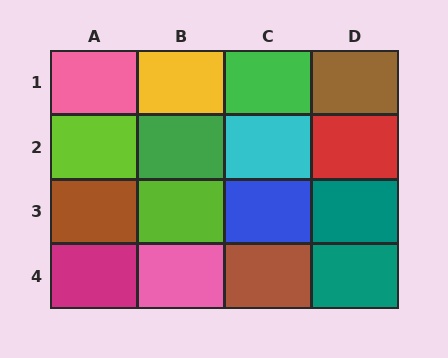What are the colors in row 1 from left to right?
Pink, yellow, green, brown.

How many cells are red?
1 cell is red.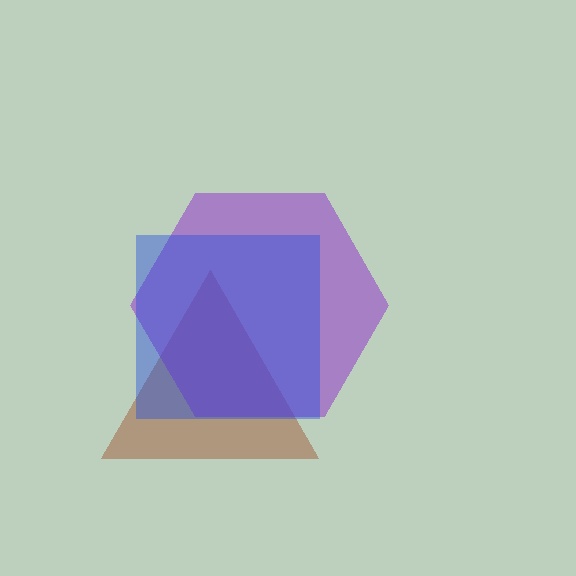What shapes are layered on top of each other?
The layered shapes are: a brown triangle, a purple hexagon, a blue square.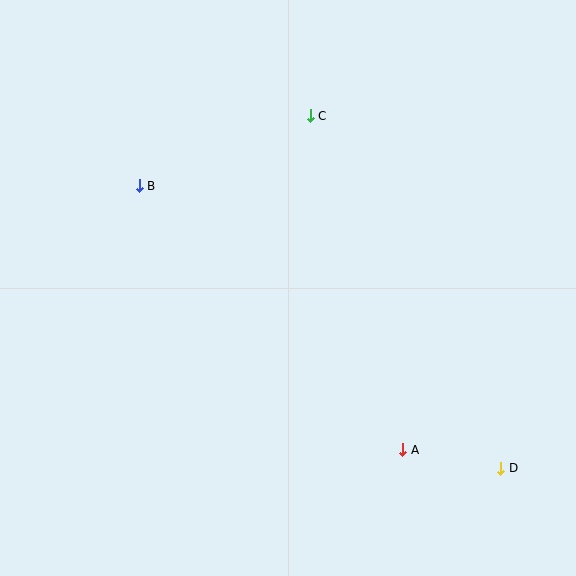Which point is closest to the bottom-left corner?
Point B is closest to the bottom-left corner.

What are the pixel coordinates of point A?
Point A is at (403, 450).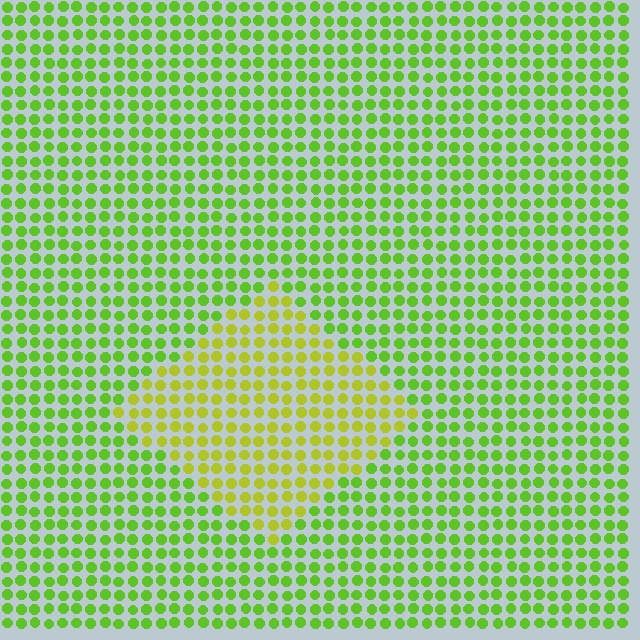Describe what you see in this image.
The image is filled with small lime elements in a uniform arrangement. A diamond-shaped region is visible where the elements are tinted to a slightly different hue, forming a subtle color boundary.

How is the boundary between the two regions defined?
The boundary is defined purely by a slight shift in hue (about 31 degrees). Spacing, size, and orientation are identical on both sides.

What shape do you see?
I see a diamond.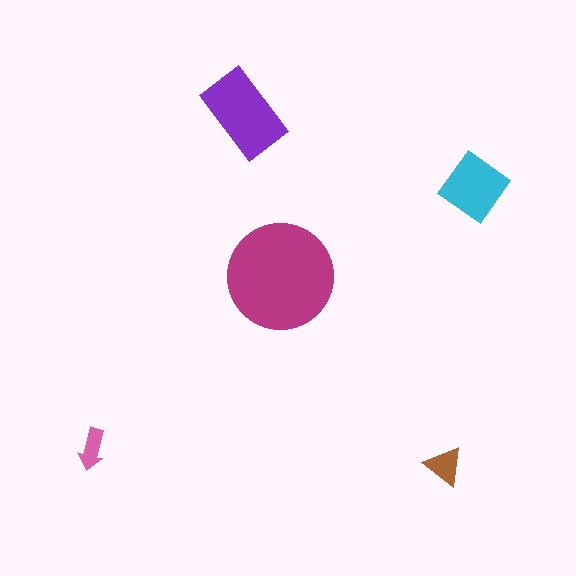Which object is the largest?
The magenta circle.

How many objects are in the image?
There are 5 objects in the image.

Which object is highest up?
The purple rectangle is topmost.